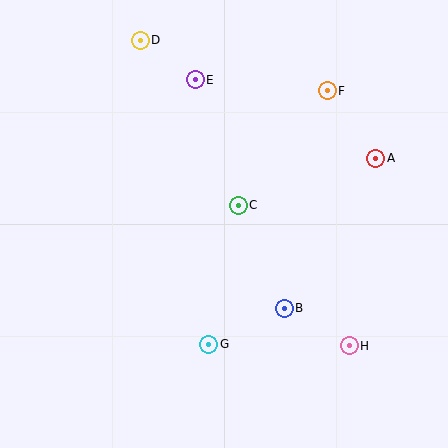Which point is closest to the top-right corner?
Point F is closest to the top-right corner.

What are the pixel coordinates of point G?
Point G is at (209, 344).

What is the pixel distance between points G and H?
The distance between G and H is 141 pixels.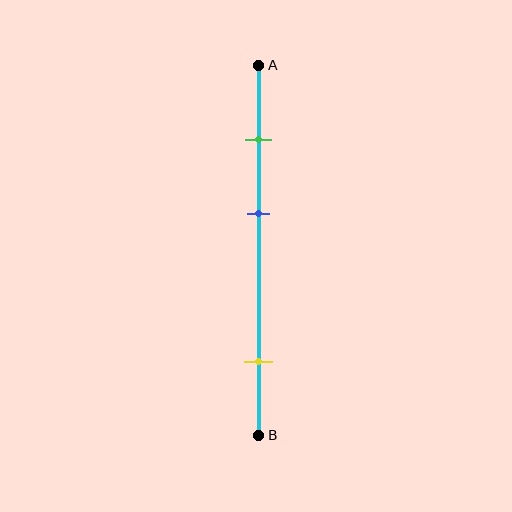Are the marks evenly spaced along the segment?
No, the marks are not evenly spaced.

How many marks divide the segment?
There are 3 marks dividing the segment.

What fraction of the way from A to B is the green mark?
The green mark is approximately 20% (0.2) of the way from A to B.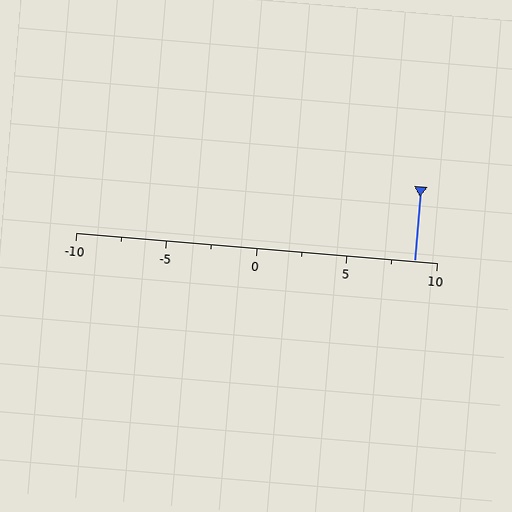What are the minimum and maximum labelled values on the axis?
The axis runs from -10 to 10.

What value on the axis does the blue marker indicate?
The marker indicates approximately 8.8.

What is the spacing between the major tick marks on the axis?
The major ticks are spaced 5 apart.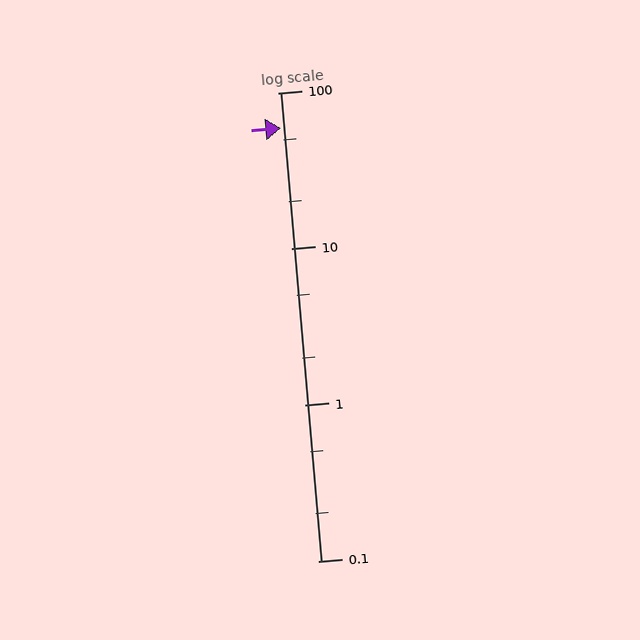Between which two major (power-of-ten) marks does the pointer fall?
The pointer is between 10 and 100.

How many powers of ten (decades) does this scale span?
The scale spans 3 decades, from 0.1 to 100.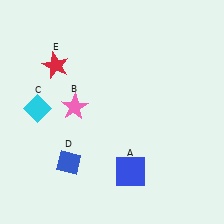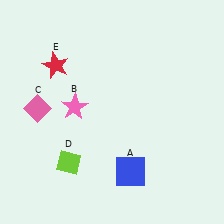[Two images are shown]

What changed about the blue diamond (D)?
In Image 1, D is blue. In Image 2, it changed to lime.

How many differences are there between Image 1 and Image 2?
There are 2 differences between the two images.